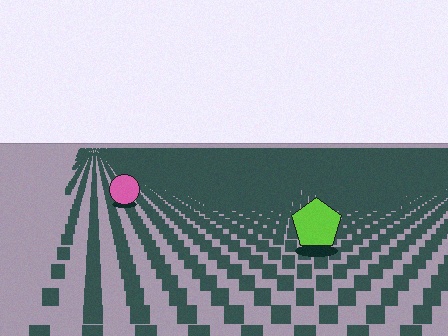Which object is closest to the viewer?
The lime pentagon is closest. The texture marks near it are larger and more spread out.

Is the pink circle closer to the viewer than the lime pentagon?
No. The lime pentagon is closer — you can tell from the texture gradient: the ground texture is coarser near it.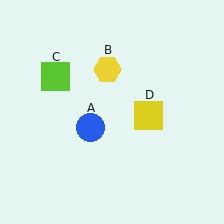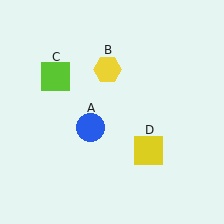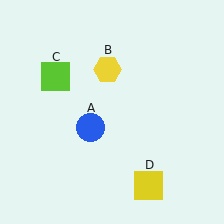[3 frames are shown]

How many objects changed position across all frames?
1 object changed position: yellow square (object D).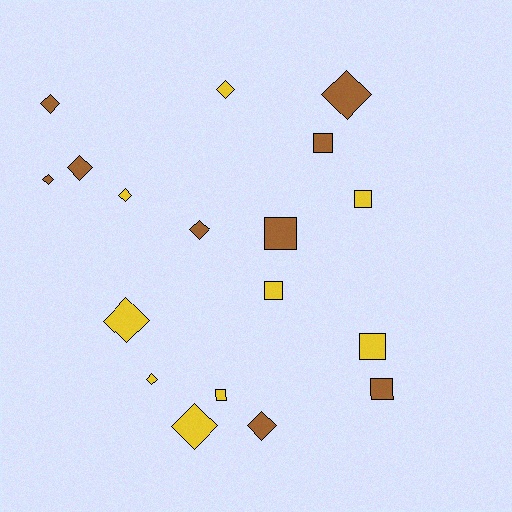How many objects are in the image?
There are 18 objects.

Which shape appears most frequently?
Diamond, with 11 objects.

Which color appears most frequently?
Yellow, with 9 objects.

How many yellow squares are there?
There are 4 yellow squares.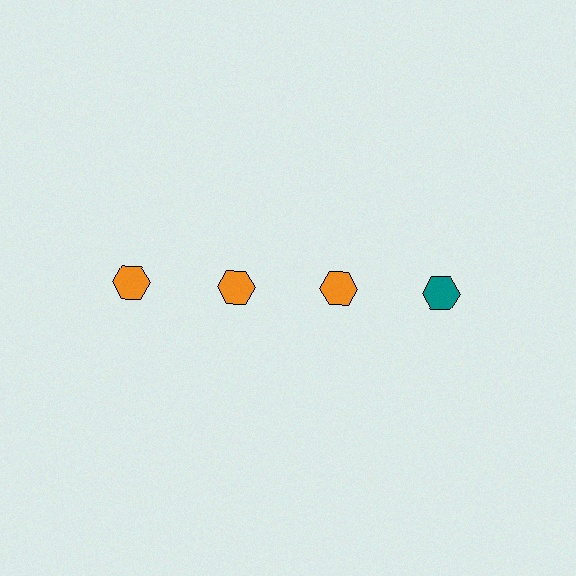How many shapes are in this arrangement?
There are 4 shapes arranged in a grid pattern.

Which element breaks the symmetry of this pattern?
The teal hexagon in the top row, second from right column breaks the symmetry. All other shapes are orange hexagons.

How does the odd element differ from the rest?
It has a different color: teal instead of orange.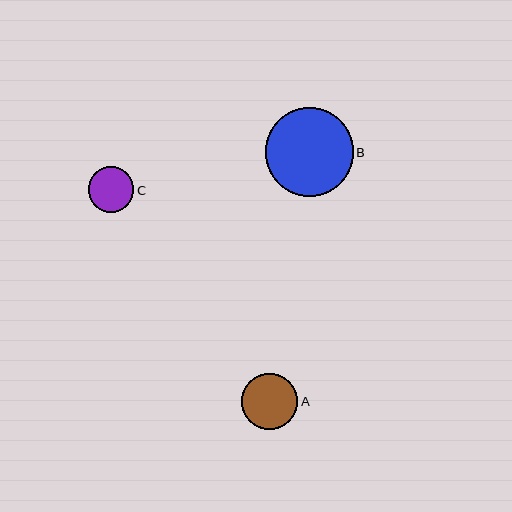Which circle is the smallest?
Circle C is the smallest with a size of approximately 46 pixels.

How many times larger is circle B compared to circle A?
Circle B is approximately 1.6 times the size of circle A.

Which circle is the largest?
Circle B is the largest with a size of approximately 88 pixels.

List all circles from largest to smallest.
From largest to smallest: B, A, C.